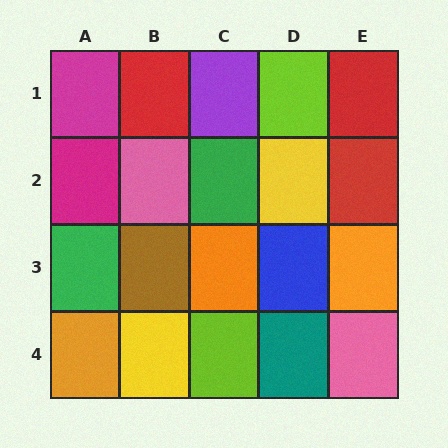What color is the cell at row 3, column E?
Orange.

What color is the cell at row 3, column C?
Orange.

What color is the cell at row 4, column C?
Lime.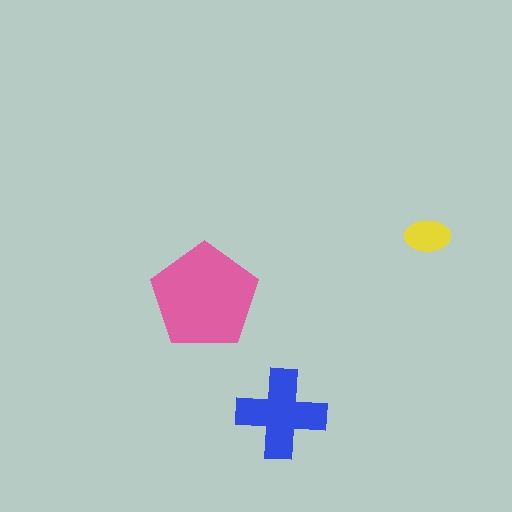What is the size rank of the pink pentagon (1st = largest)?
1st.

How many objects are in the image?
There are 3 objects in the image.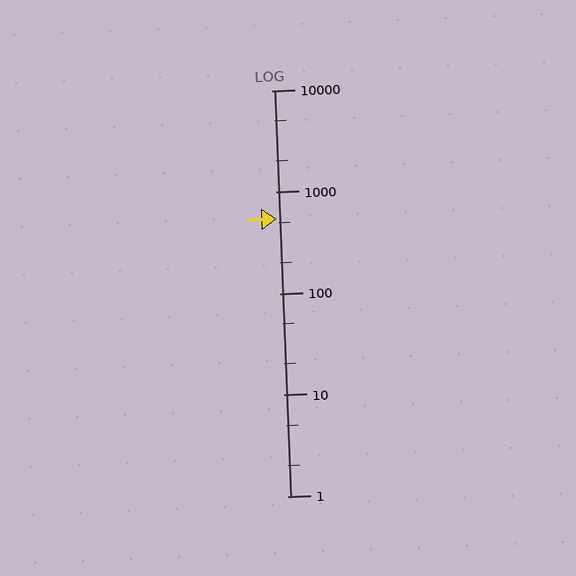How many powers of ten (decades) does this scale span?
The scale spans 4 decades, from 1 to 10000.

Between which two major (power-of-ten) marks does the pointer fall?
The pointer is between 100 and 1000.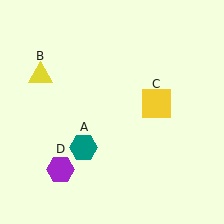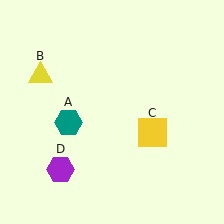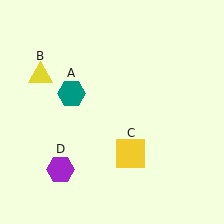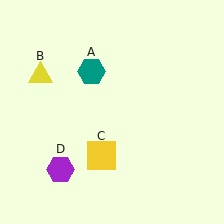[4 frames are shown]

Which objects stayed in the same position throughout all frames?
Yellow triangle (object B) and purple hexagon (object D) remained stationary.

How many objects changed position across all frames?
2 objects changed position: teal hexagon (object A), yellow square (object C).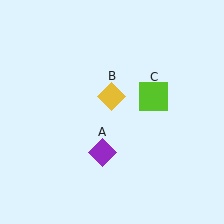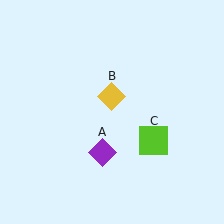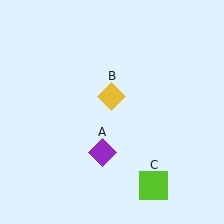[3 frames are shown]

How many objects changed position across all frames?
1 object changed position: lime square (object C).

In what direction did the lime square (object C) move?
The lime square (object C) moved down.